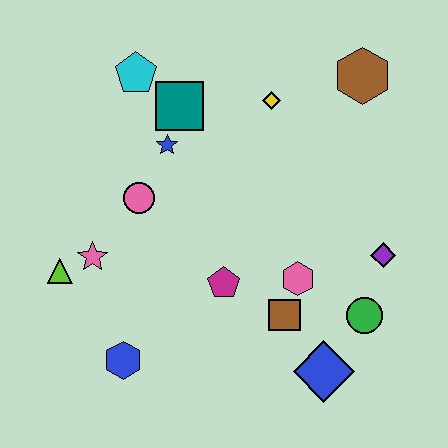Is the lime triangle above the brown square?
Yes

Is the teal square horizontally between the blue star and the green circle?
Yes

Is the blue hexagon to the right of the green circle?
No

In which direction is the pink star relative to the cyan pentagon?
The pink star is below the cyan pentagon.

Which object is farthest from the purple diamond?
The lime triangle is farthest from the purple diamond.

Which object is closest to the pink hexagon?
The brown square is closest to the pink hexagon.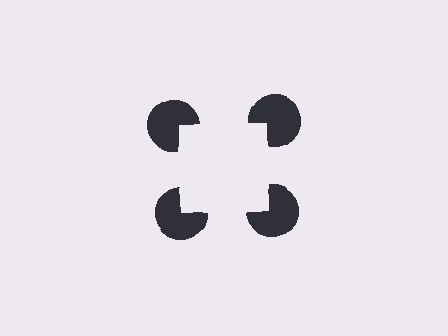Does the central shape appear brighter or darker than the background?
It typically appears slightly brighter than the background, even though no actual brightness change is drawn.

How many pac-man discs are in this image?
There are 4 — one at each vertex of the illusory square.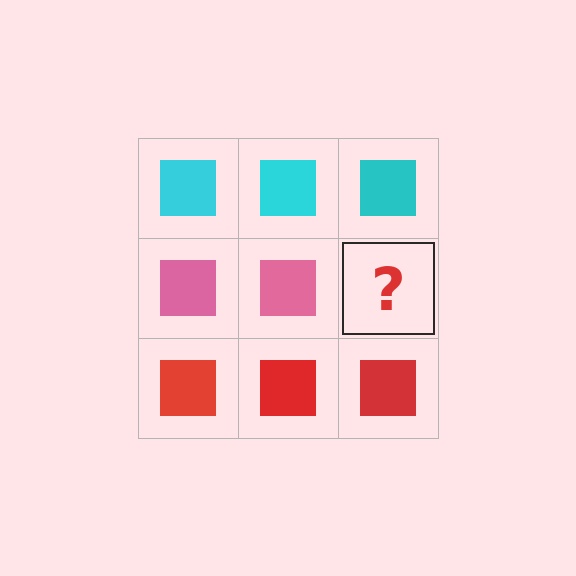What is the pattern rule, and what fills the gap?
The rule is that each row has a consistent color. The gap should be filled with a pink square.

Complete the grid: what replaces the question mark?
The question mark should be replaced with a pink square.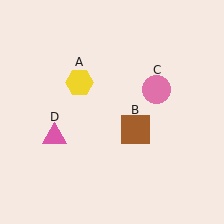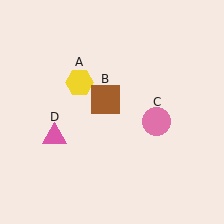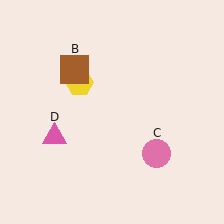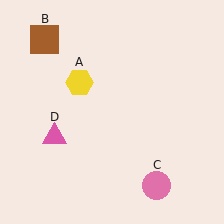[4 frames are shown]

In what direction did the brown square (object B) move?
The brown square (object B) moved up and to the left.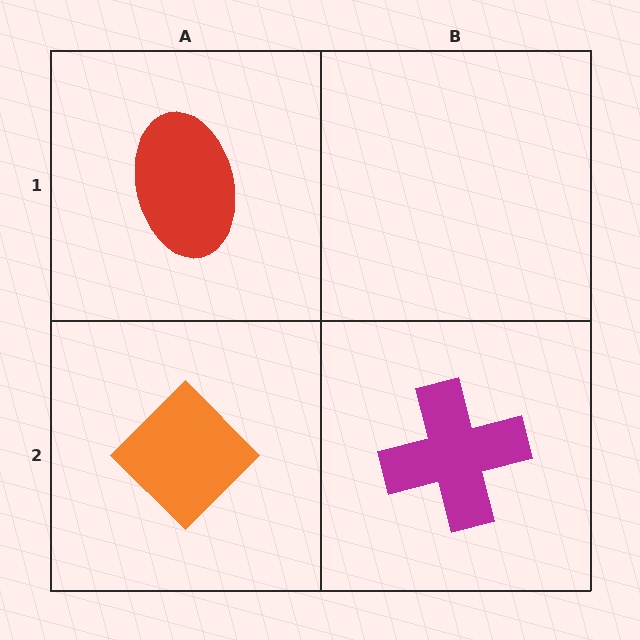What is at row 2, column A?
An orange diamond.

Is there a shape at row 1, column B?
No, that cell is empty.